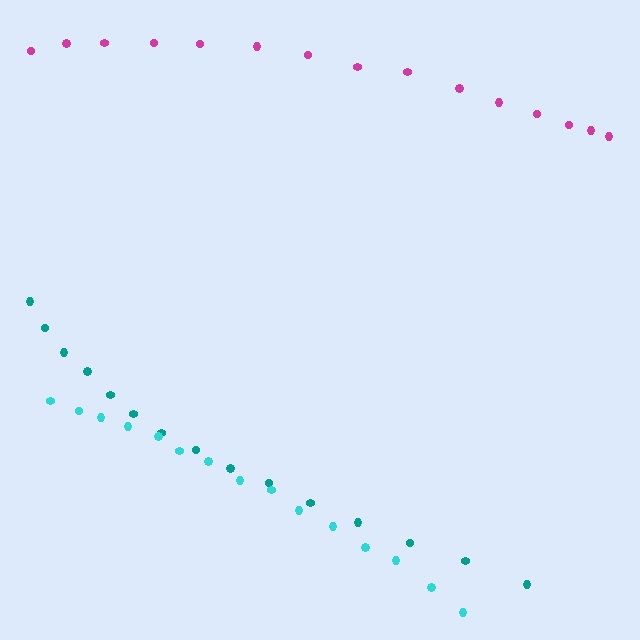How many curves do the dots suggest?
There are 3 distinct paths.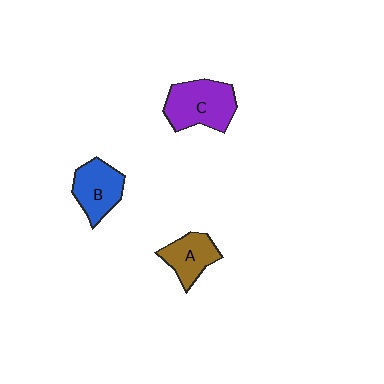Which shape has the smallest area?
Shape A (brown).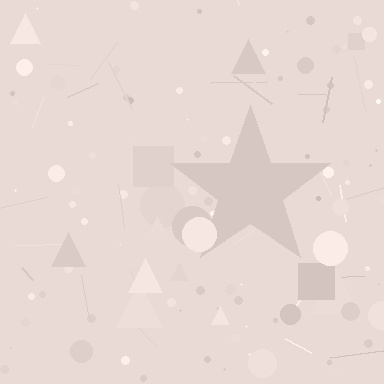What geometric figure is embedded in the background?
A star is embedded in the background.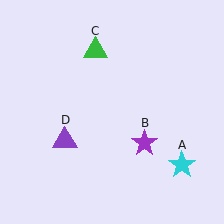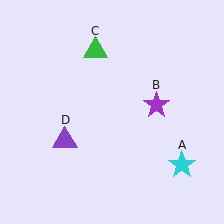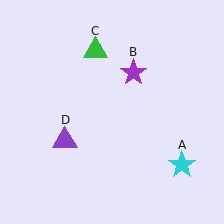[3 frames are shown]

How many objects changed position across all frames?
1 object changed position: purple star (object B).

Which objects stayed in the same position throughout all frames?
Cyan star (object A) and green triangle (object C) and purple triangle (object D) remained stationary.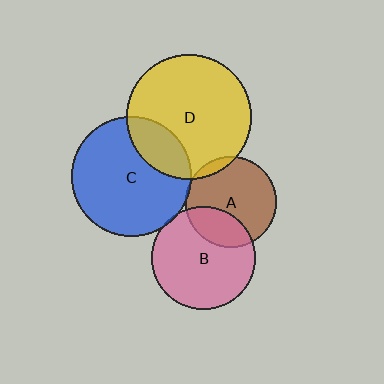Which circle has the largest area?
Circle D (yellow).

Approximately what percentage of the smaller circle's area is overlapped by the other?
Approximately 5%.